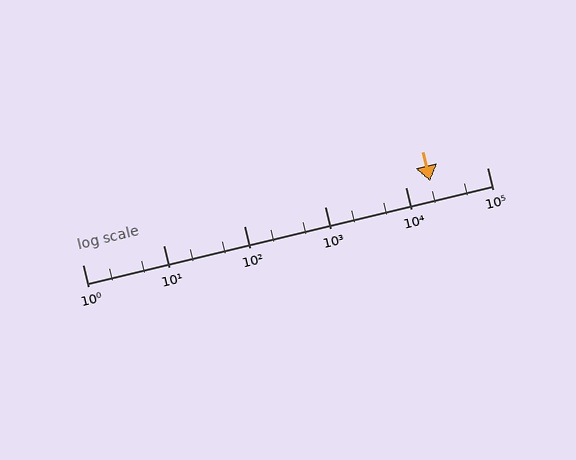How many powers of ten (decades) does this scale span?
The scale spans 5 decades, from 1 to 100000.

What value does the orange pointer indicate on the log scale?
The pointer indicates approximately 20000.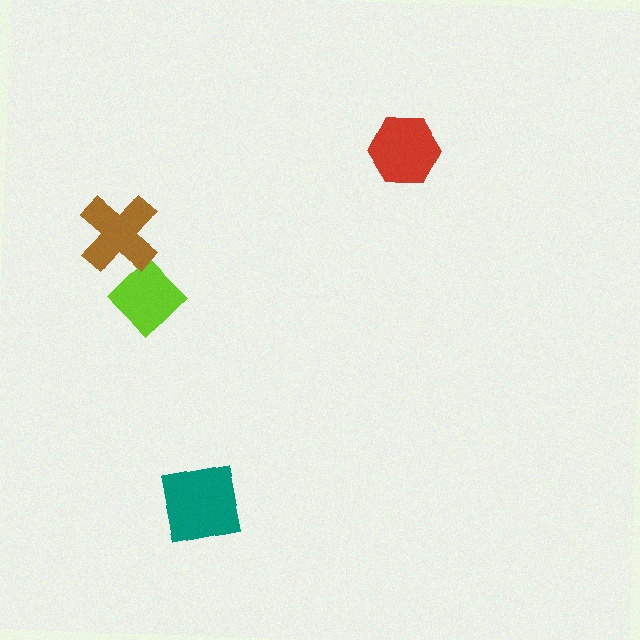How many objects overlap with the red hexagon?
0 objects overlap with the red hexagon.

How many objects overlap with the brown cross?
1 object overlaps with the brown cross.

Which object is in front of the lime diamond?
The brown cross is in front of the lime diamond.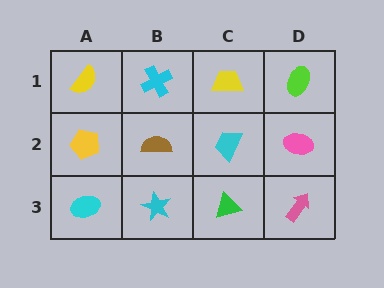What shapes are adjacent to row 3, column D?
A pink ellipse (row 2, column D), a green triangle (row 3, column C).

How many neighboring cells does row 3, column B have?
3.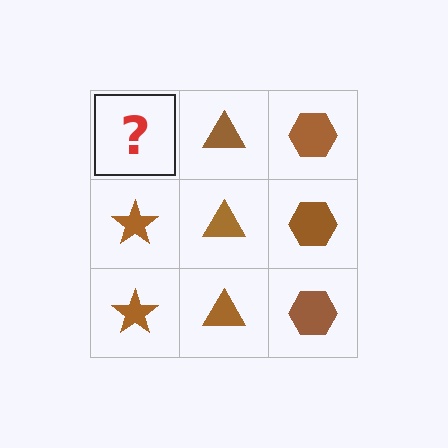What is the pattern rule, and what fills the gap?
The rule is that each column has a consistent shape. The gap should be filled with a brown star.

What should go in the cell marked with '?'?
The missing cell should contain a brown star.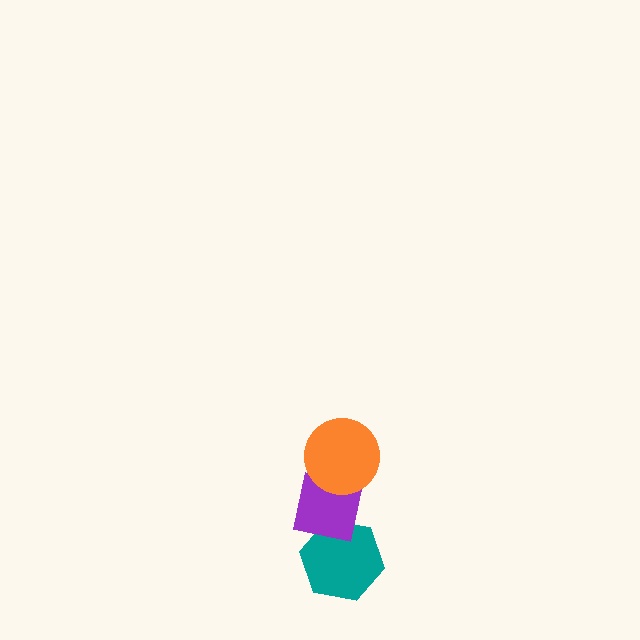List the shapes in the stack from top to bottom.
From top to bottom: the orange circle, the purple square, the teal hexagon.